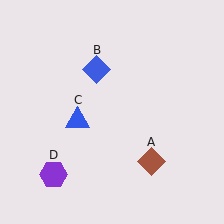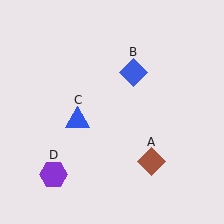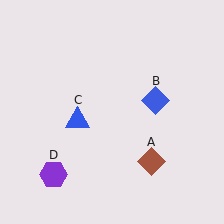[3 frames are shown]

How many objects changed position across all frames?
1 object changed position: blue diamond (object B).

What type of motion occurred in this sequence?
The blue diamond (object B) rotated clockwise around the center of the scene.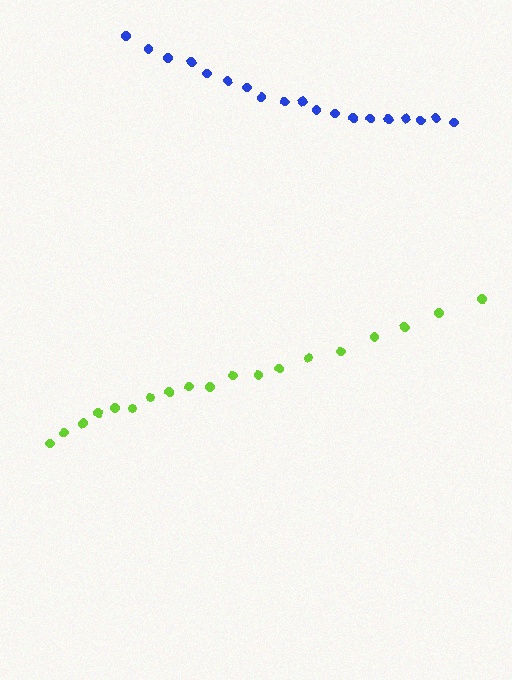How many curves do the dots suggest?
There are 2 distinct paths.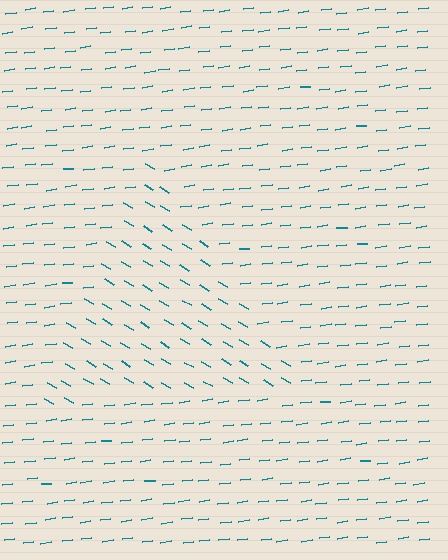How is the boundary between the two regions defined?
The boundary is defined purely by a change in line orientation (approximately 37 degrees difference). All lines are the same color and thickness.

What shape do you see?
I see a triangle.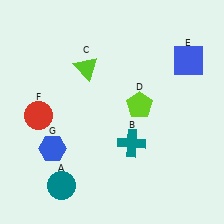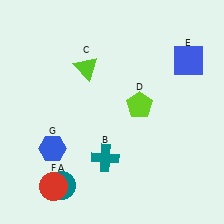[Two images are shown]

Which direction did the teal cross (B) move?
The teal cross (B) moved left.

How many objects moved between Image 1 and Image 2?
2 objects moved between the two images.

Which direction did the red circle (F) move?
The red circle (F) moved down.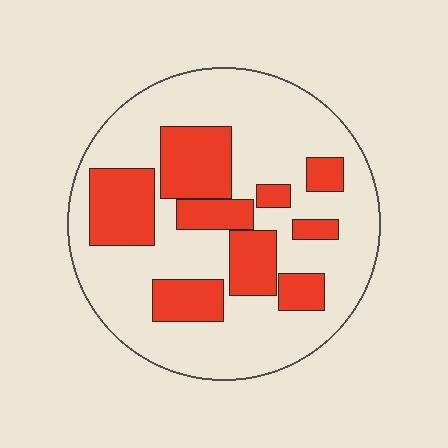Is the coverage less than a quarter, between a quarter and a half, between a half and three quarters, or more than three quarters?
Between a quarter and a half.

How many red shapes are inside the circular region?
9.